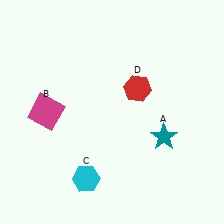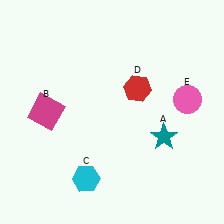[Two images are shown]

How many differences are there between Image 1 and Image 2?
There is 1 difference between the two images.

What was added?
A pink circle (E) was added in Image 2.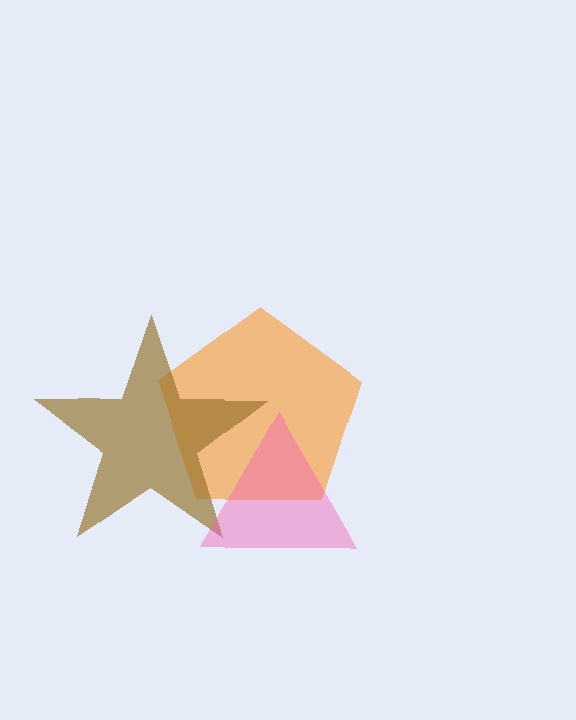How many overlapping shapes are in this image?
There are 3 overlapping shapes in the image.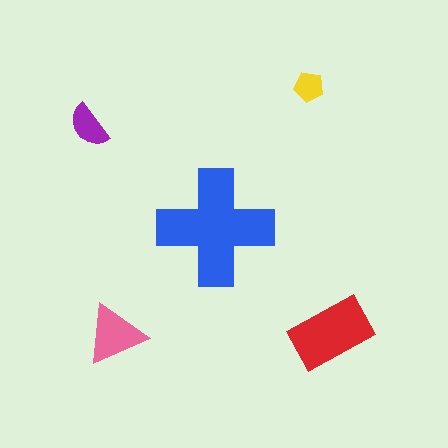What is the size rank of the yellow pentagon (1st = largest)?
5th.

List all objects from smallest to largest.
The yellow pentagon, the purple semicircle, the pink triangle, the red rectangle, the blue cross.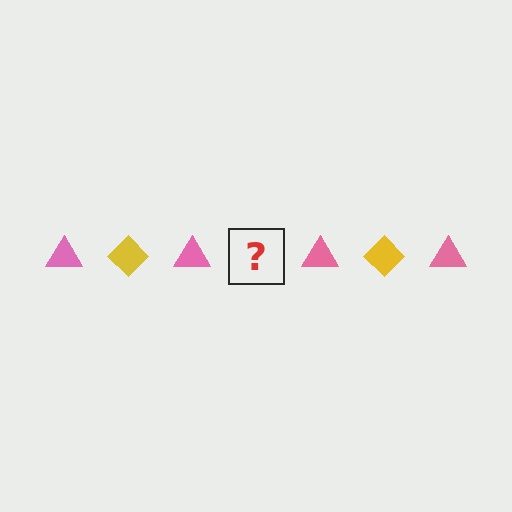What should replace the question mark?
The question mark should be replaced with a yellow diamond.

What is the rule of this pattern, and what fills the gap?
The rule is that the pattern alternates between pink triangle and yellow diamond. The gap should be filled with a yellow diamond.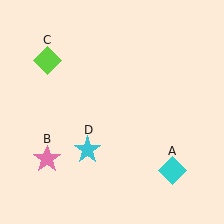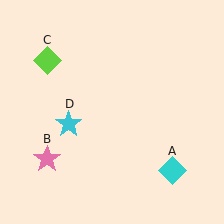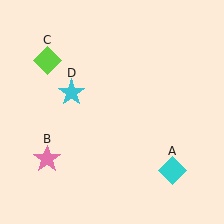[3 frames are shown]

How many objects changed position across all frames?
1 object changed position: cyan star (object D).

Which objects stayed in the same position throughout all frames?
Cyan diamond (object A) and pink star (object B) and lime diamond (object C) remained stationary.